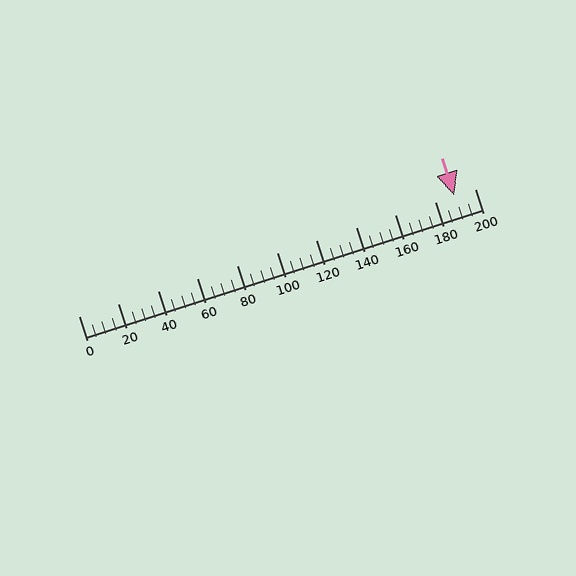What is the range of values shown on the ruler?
The ruler shows values from 0 to 200.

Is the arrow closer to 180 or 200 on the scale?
The arrow is closer to 180.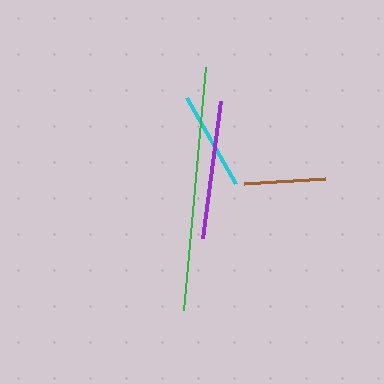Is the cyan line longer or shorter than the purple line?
The purple line is longer than the cyan line.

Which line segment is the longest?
The green line is the longest at approximately 244 pixels.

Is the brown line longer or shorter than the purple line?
The purple line is longer than the brown line.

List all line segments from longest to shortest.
From longest to shortest: green, purple, cyan, brown.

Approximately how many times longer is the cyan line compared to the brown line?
The cyan line is approximately 1.2 times the length of the brown line.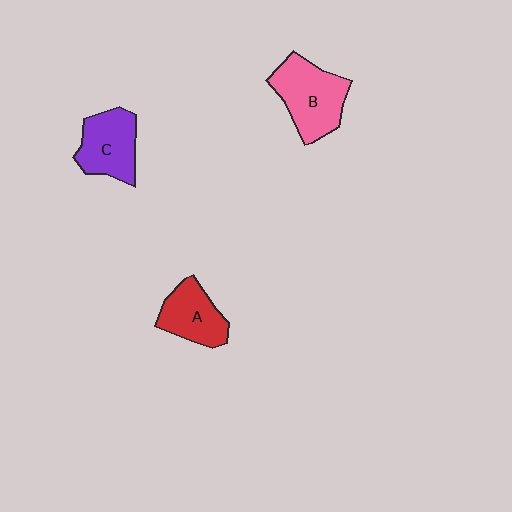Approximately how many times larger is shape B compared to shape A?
Approximately 1.4 times.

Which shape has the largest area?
Shape B (pink).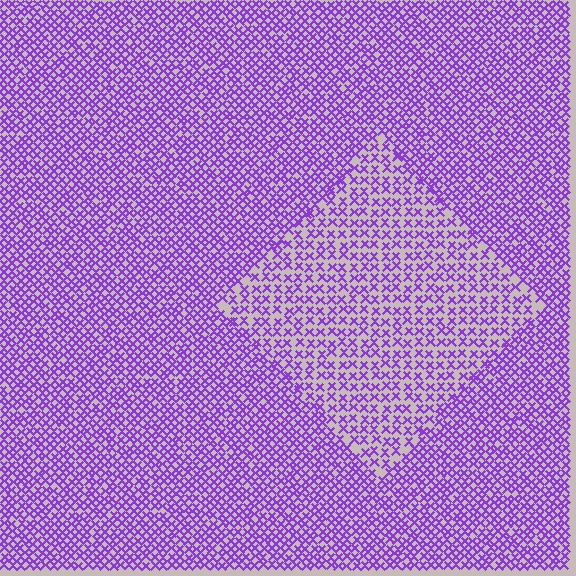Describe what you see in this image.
The image contains small purple elements arranged at two different densities. A diamond-shaped region is visible where the elements are less densely packed than the surrounding area.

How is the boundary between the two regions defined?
The boundary is defined by a change in element density (approximately 1.7x ratio). All elements are the same color, size, and shape.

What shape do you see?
I see a diamond.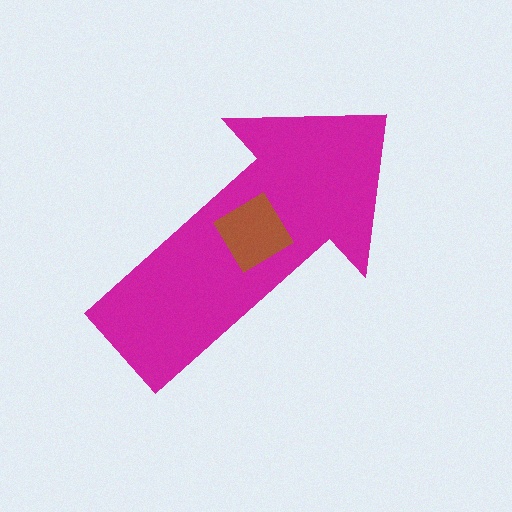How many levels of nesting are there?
2.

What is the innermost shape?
The brown diamond.